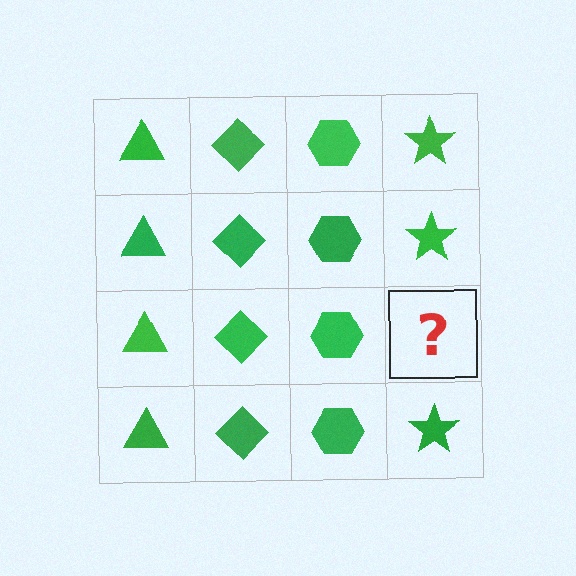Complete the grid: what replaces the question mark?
The question mark should be replaced with a green star.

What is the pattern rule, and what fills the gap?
The rule is that each column has a consistent shape. The gap should be filled with a green star.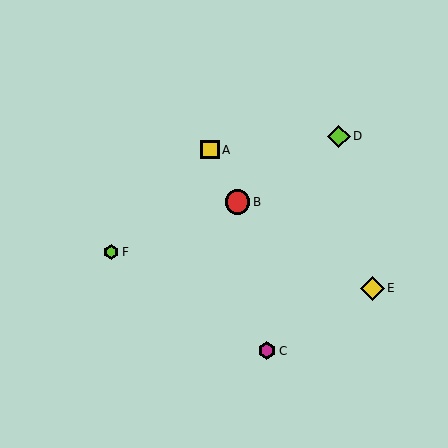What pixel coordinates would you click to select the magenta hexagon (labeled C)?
Click at (267, 351) to select the magenta hexagon C.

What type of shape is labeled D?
Shape D is a lime diamond.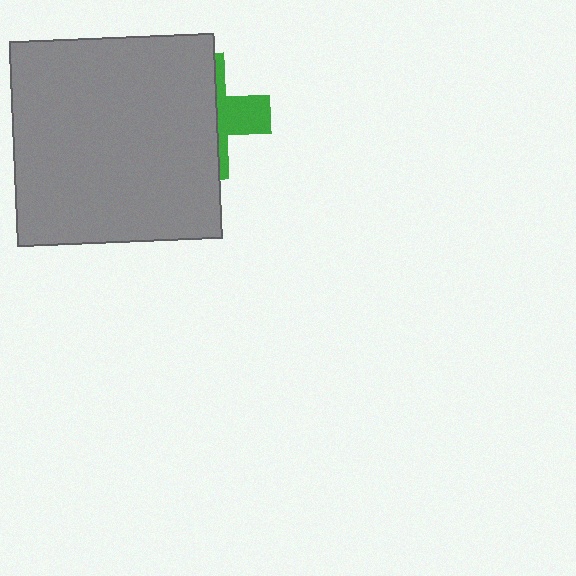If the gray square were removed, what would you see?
You would see the complete green cross.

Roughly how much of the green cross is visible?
A small part of it is visible (roughly 33%).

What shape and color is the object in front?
The object in front is a gray square.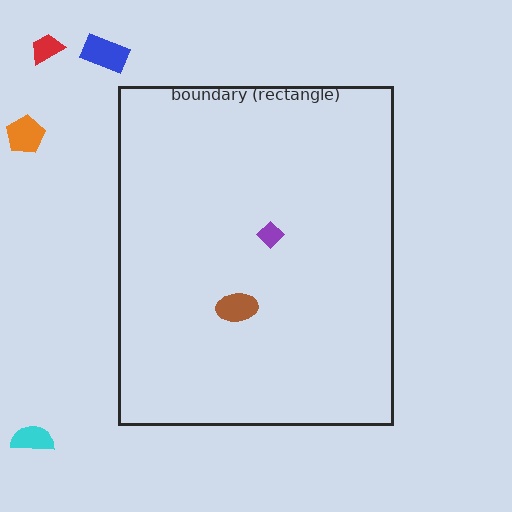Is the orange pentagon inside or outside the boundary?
Outside.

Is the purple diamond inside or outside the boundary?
Inside.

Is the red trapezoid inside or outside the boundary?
Outside.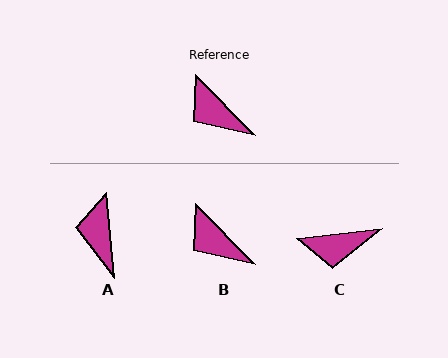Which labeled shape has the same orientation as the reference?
B.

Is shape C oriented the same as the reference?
No, it is off by about 52 degrees.